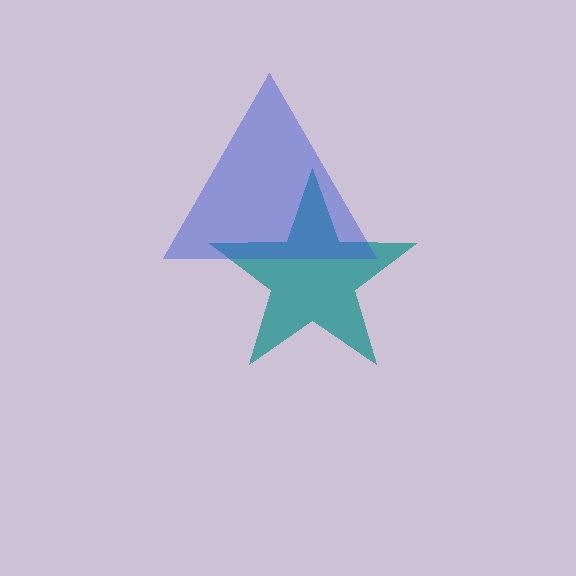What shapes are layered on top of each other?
The layered shapes are: a teal star, a blue triangle.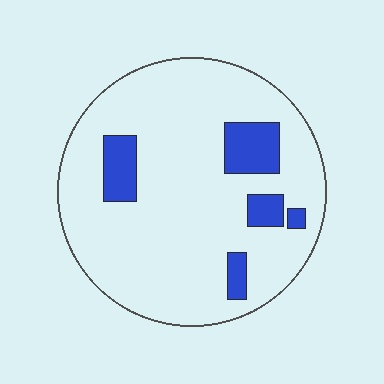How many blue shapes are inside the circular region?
5.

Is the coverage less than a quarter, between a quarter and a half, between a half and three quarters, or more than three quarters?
Less than a quarter.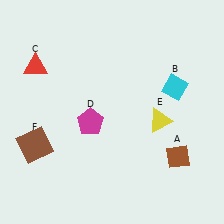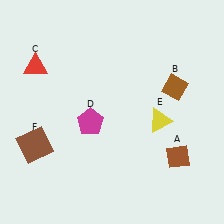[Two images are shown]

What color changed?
The diamond (B) changed from cyan in Image 1 to brown in Image 2.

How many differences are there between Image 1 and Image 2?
There is 1 difference between the two images.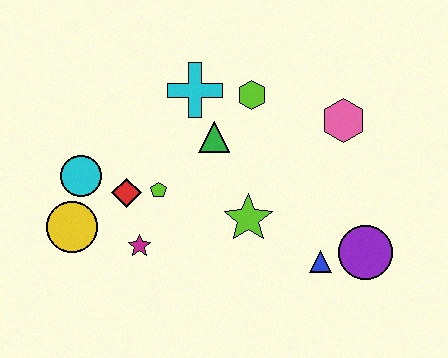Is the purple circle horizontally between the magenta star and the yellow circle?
No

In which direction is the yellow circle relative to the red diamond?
The yellow circle is to the left of the red diamond.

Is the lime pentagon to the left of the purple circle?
Yes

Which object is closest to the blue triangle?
The purple circle is closest to the blue triangle.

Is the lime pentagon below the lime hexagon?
Yes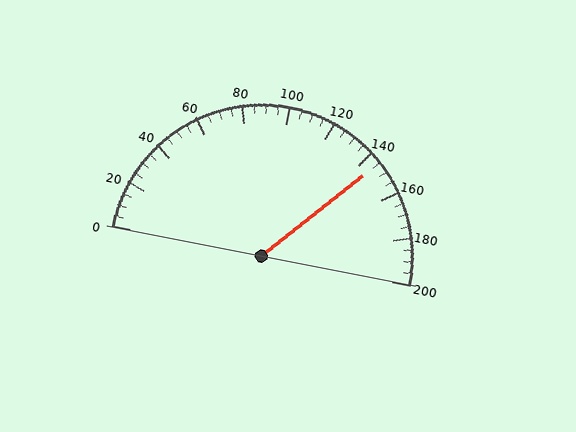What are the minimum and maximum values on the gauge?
The gauge ranges from 0 to 200.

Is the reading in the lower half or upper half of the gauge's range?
The reading is in the upper half of the range (0 to 200).